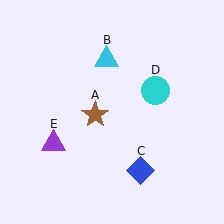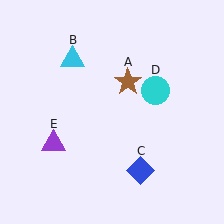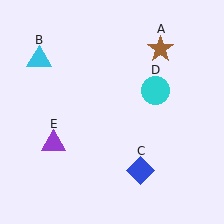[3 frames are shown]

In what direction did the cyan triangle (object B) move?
The cyan triangle (object B) moved left.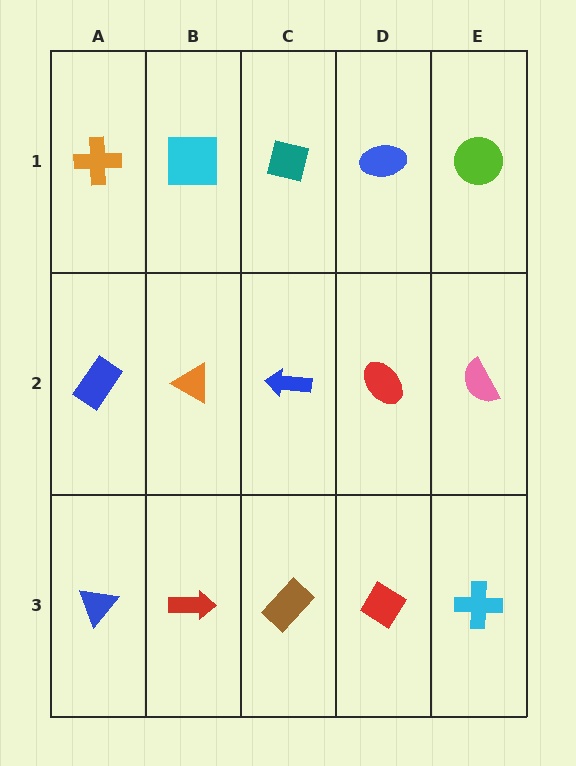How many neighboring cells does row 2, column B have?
4.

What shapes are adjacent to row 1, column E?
A pink semicircle (row 2, column E), a blue ellipse (row 1, column D).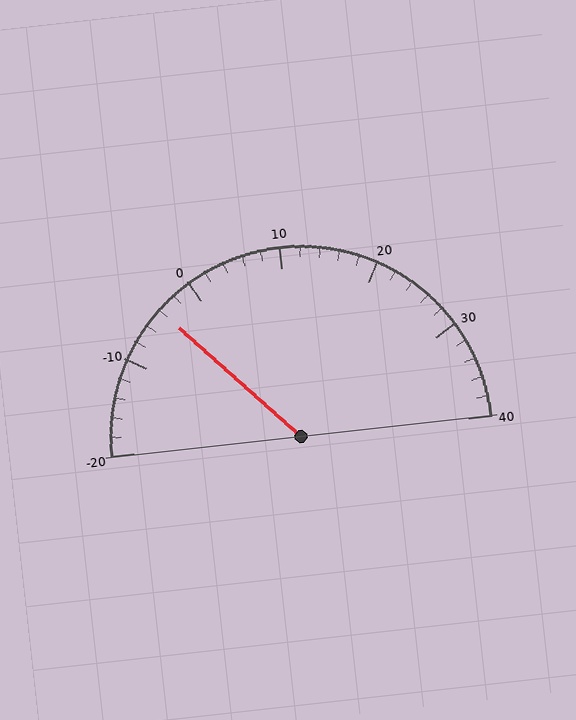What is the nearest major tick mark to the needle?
The nearest major tick mark is 0.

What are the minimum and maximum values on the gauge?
The gauge ranges from -20 to 40.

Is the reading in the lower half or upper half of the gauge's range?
The reading is in the lower half of the range (-20 to 40).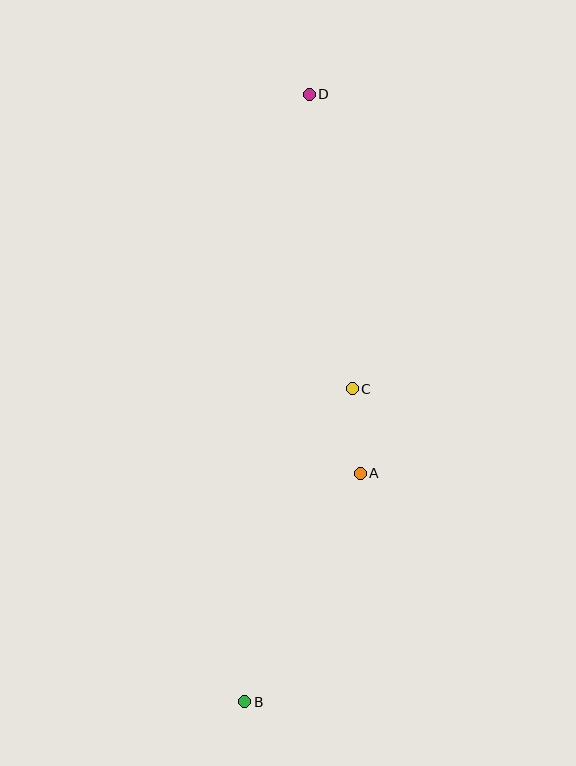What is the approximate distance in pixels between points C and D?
The distance between C and D is approximately 297 pixels.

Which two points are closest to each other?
Points A and C are closest to each other.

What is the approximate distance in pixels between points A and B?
The distance between A and B is approximately 256 pixels.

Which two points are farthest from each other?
Points B and D are farthest from each other.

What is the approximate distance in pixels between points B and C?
The distance between B and C is approximately 331 pixels.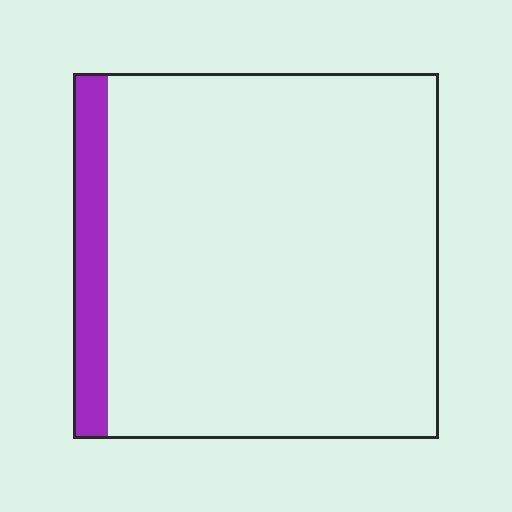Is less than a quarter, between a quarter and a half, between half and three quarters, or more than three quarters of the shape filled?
Less than a quarter.